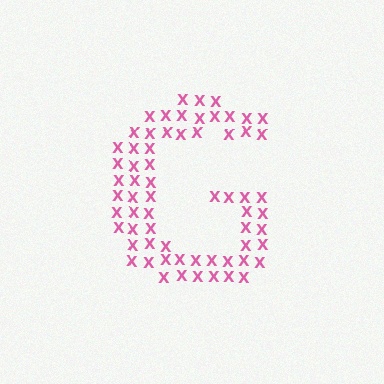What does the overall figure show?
The overall figure shows the letter G.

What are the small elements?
The small elements are letter X's.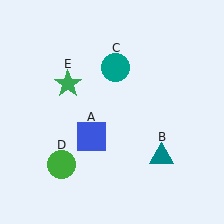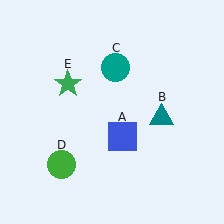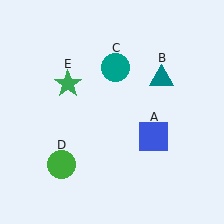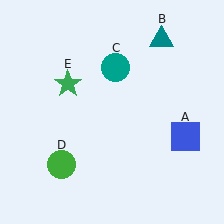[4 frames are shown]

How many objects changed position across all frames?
2 objects changed position: blue square (object A), teal triangle (object B).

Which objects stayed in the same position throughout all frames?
Teal circle (object C) and green circle (object D) and green star (object E) remained stationary.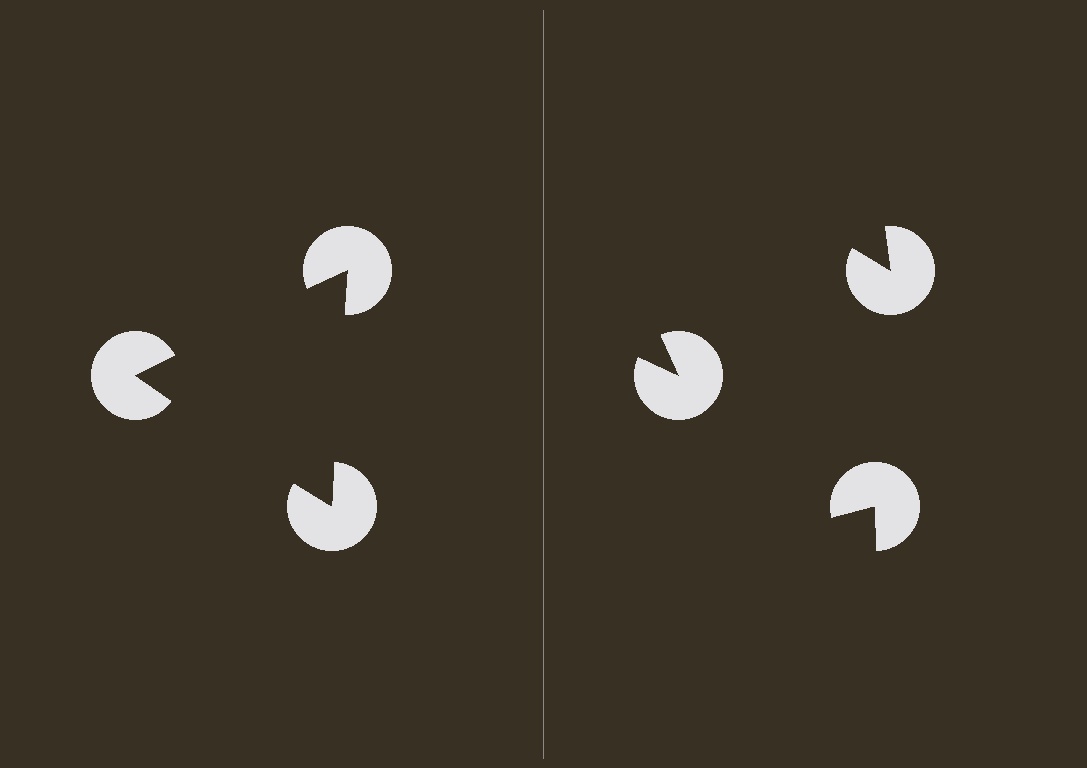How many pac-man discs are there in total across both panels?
6 — 3 on each side.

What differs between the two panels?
The pac-man discs are positioned identically on both sides; only the wedge orientations differ. On the left they align to a triangle; on the right they are misaligned.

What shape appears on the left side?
An illusory triangle.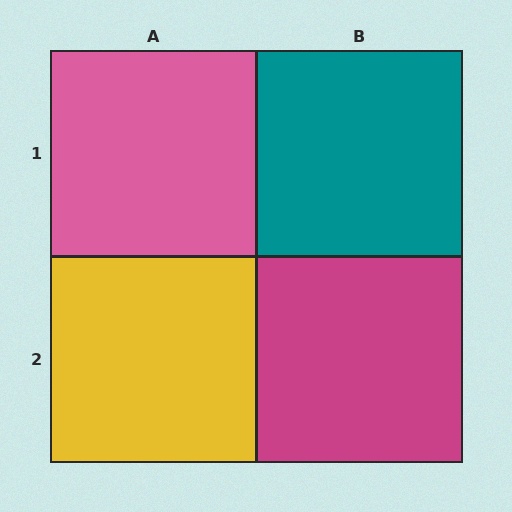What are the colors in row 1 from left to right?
Pink, teal.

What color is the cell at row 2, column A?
Yellow.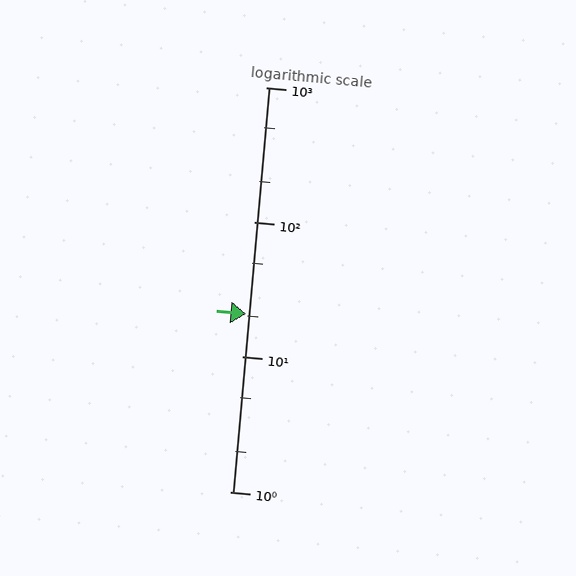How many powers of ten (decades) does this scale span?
The scale spans 3 decades, from 1 to 1000.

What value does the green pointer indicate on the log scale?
The pointer indicates approximately 21.